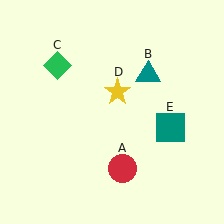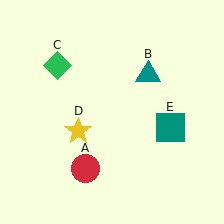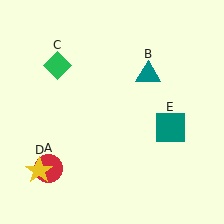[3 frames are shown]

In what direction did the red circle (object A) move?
The red circle (object A) moved left.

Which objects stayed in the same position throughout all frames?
Teal triangle (object B) and green diamond (object C) and teal square (object E) remained stationary.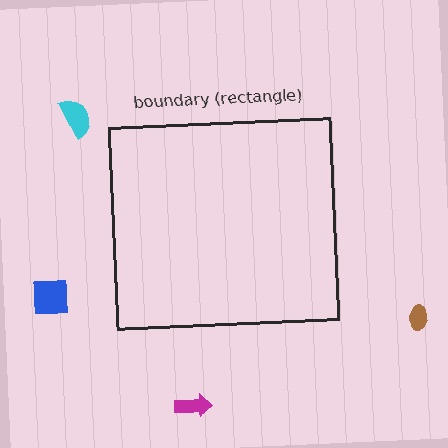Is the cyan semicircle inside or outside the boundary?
Outside.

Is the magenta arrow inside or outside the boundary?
Outside.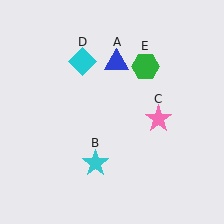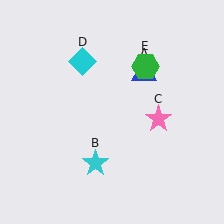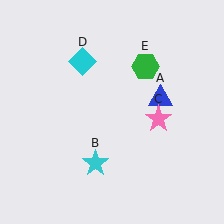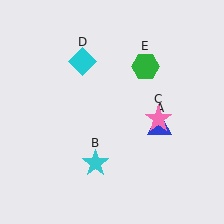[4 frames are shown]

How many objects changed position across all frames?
1 object changed position: blue triangle (object A).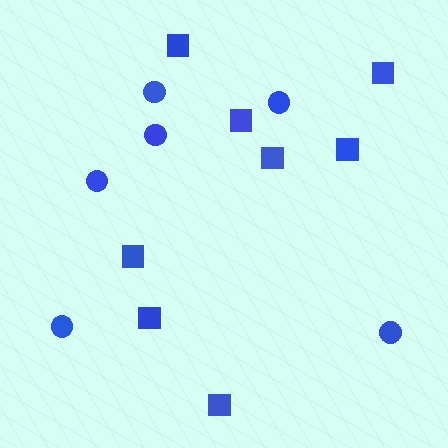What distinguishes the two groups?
There are 2 groups: one group of circles (6) and one group of squares (8).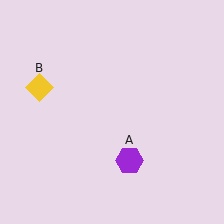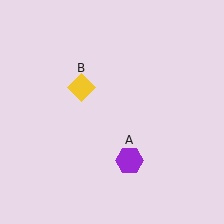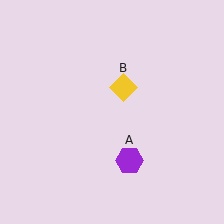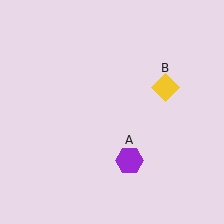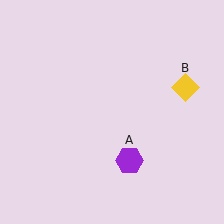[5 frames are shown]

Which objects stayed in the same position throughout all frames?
Purple hexagon (object A) remained stationary.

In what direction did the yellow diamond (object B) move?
The yellow diamond (object B) moved right.